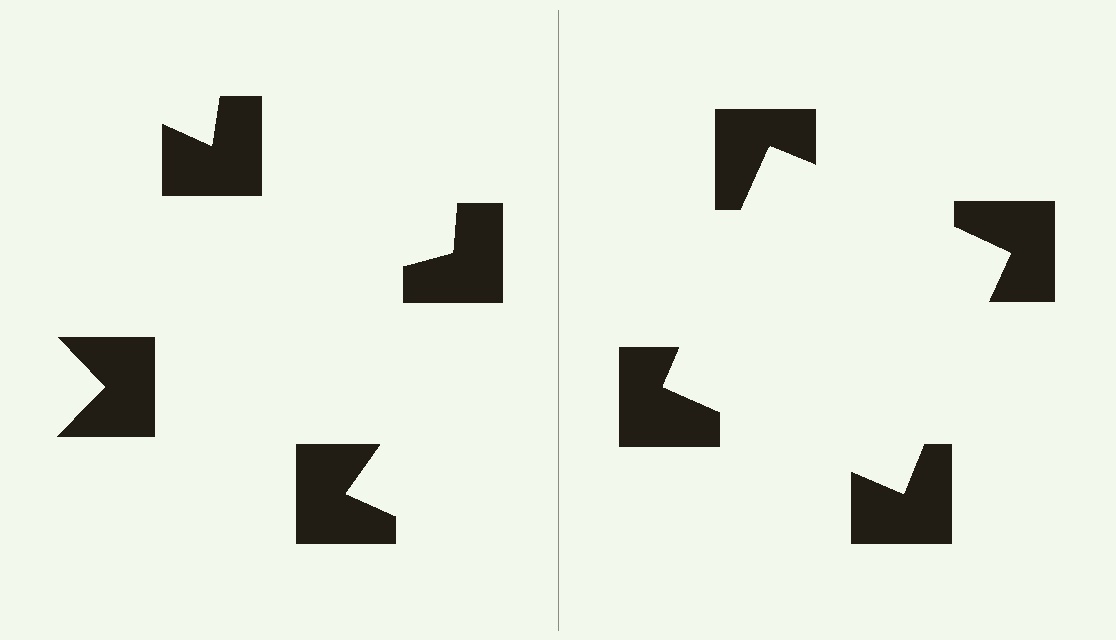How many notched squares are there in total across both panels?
8 — 4 on each side.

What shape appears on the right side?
An illusory square.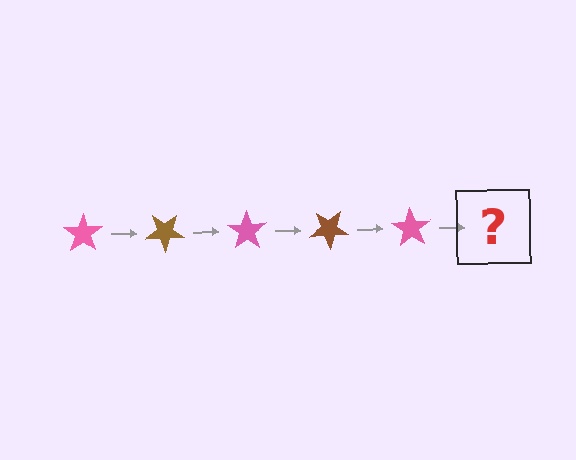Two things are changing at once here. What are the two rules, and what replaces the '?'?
The two rules are that it rotates 35 degrees each step and the color cycles through pink and brown. The '?' should be a brown star, rotated 175 degrees from the start.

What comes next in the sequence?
The next element should be a brown star, rotated 175 degrees from the start.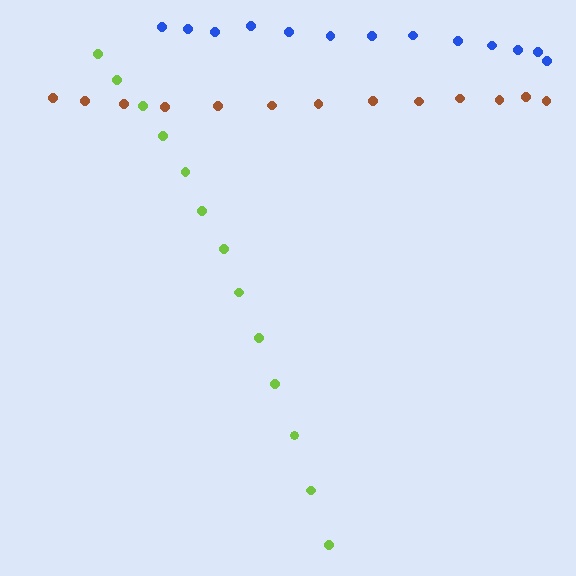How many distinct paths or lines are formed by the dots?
There are 3 distinct paths.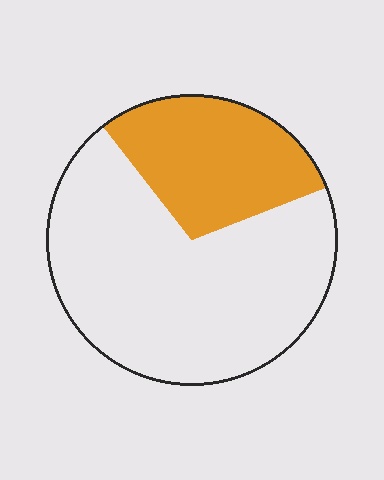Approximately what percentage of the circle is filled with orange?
Approximately 30%.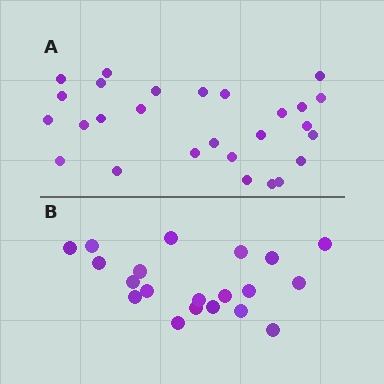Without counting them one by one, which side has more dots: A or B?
Region A (the top region) has more dots.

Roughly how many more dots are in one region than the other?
Region A has roughly 8 or so more dots than region B.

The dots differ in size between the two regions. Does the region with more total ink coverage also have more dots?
No. Region B has more total ink coverage because its dots are larger, but region A actually contains more individual dots. Total area can be misleading — the number of items is what matters here.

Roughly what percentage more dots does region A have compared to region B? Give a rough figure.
About 35% more.